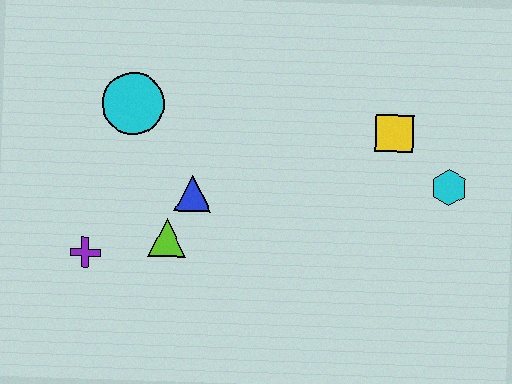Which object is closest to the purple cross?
The lime triangle is closest to the purple cross.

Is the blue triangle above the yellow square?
No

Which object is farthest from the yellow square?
The purple cross is farthest from the yellow square.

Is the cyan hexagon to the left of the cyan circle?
No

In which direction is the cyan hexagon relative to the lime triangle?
The cyan hexagon is to the right of the lime triangle.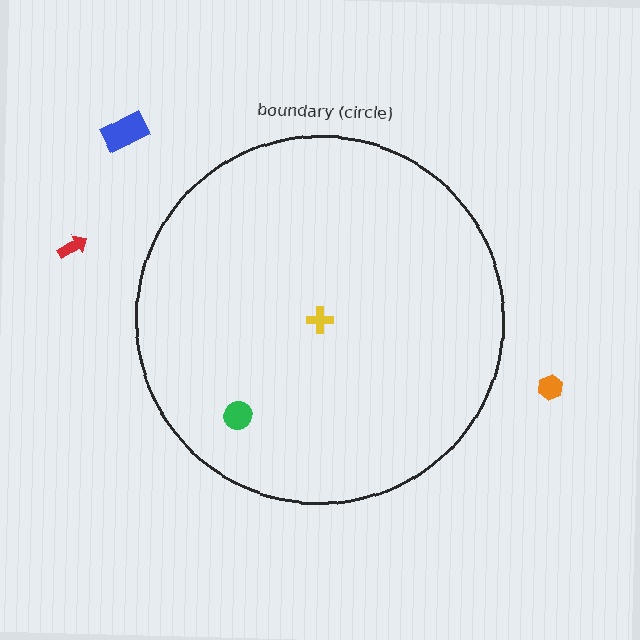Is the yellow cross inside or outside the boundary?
Inside.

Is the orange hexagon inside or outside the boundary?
Outside.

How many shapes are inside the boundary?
2 inside, 3 outside.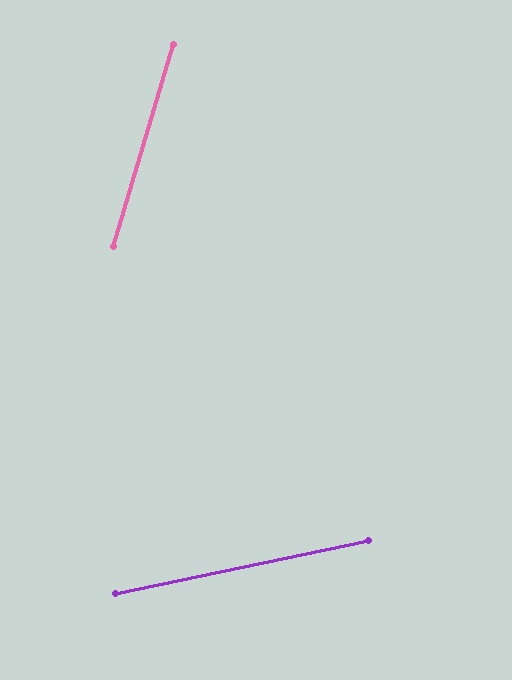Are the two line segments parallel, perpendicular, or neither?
Neither parallel nor perpendicular — they differ by about 61°.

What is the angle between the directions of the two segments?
Approximately 61 degrees.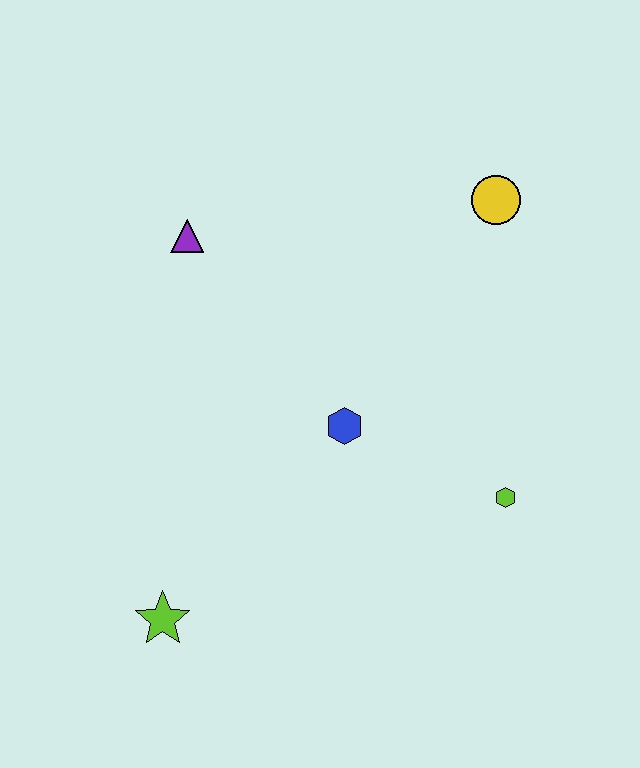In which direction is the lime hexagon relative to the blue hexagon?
The lime hexagon is to the right of the blue hexagon.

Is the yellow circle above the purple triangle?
Yes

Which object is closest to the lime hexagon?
The blue hexagon is closest to the lime hexagon.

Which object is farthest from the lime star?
The yellow circle is farthest from the lime star.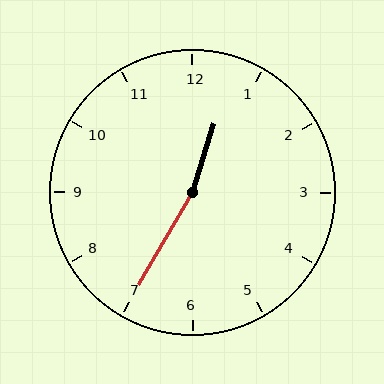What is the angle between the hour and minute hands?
Approximately 168 degrees.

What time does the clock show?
12:35.